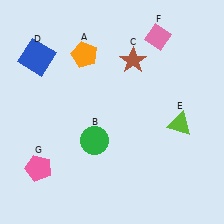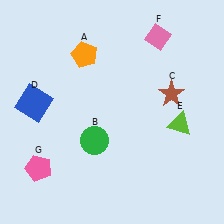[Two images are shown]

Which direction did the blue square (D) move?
The blue square (D) moved down.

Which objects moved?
The objects that moved are: the brown star (C), the blue square (D).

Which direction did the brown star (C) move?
The brown star (C) moved right.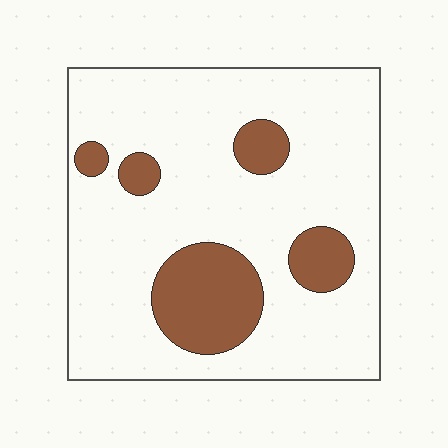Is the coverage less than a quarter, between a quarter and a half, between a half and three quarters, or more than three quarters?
Less than a quarter.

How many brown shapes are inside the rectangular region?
5.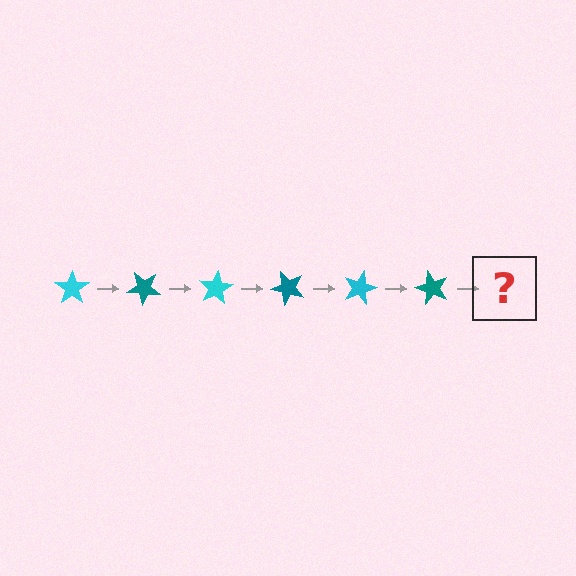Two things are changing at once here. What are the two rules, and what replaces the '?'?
The two rules are that it rotates 40 degrees each step and the color cycles through cyan and teal. The '?' should be a cyan star, rotated 240 degrees from the start.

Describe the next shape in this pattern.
It should be a cyan star, rotated 240 degrees from the start.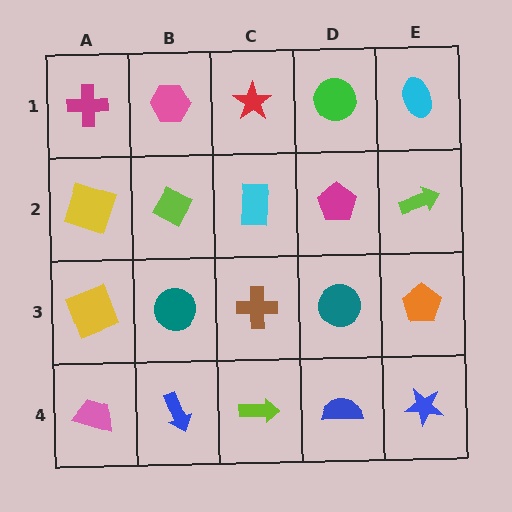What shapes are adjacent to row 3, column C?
A cyan rectangle (row 2, column C), a lime arrow (row 4, column C), a teal circle (row 3, column B), a teal circle (row 3, column D).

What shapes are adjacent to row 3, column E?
A lime arrow (row 2, column E), a blue star (row 4, column E), a teal circle (row 3, column D).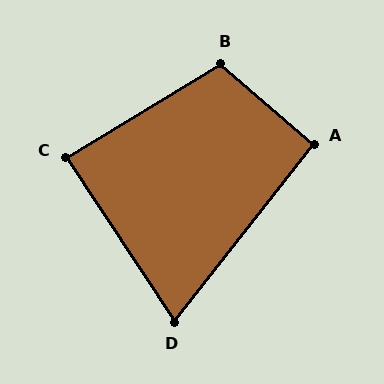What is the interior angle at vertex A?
Approximately 92 degrees (approximately right).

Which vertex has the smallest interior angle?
D, at approximately 72 degrees.